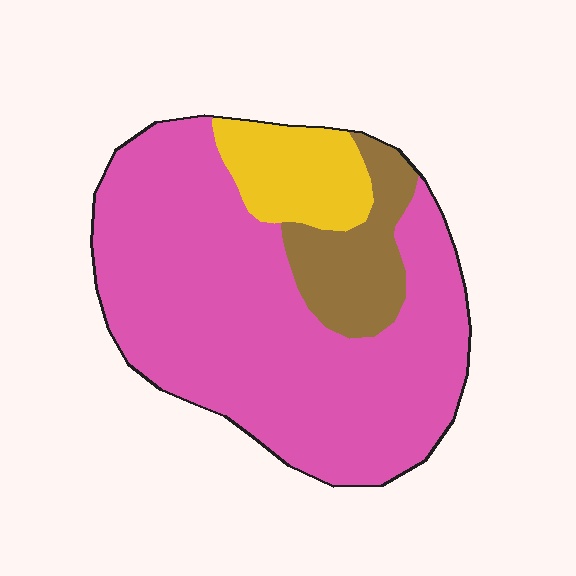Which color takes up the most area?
Pink, at roughly 75%.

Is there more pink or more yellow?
Pink.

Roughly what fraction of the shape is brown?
Brown covers about 15% of the shape.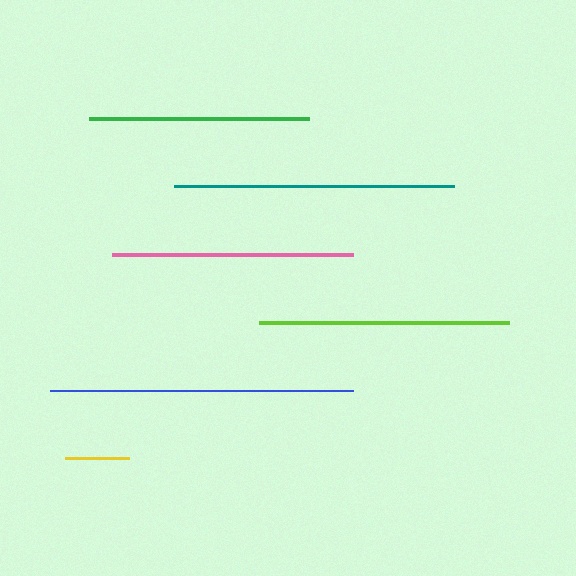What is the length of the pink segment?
The pink segment is approximately 241 pixels long.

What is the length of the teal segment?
The teal segment is approximately 280 pixels long.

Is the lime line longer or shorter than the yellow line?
The lime line is longer than the yellow line.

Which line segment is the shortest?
The yellow line is the shortest at approximately 64 pixels.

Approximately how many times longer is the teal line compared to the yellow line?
The teal line is approximately 4.4 times the length of the yellow line.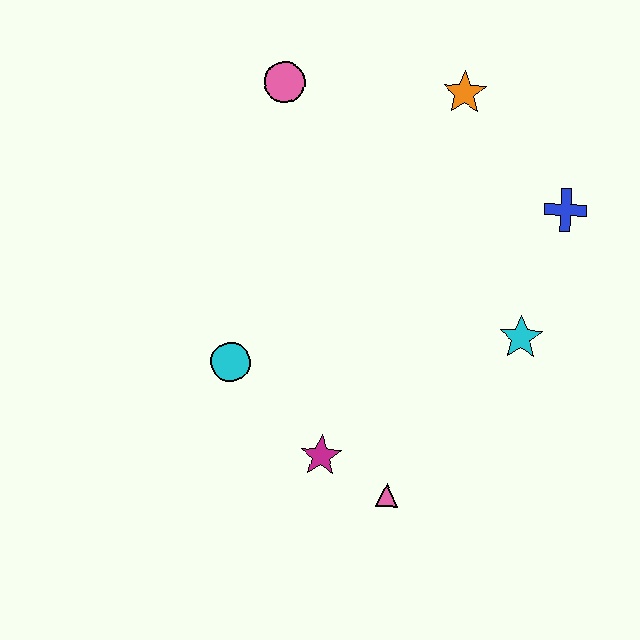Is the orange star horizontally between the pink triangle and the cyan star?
Yes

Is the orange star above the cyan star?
Yes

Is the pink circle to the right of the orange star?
No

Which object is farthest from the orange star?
The pink triangle is farthest from the orange star.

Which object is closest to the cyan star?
The blue cross is closest to the cyan star.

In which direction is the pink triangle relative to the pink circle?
The pink triangle is below the pink circle.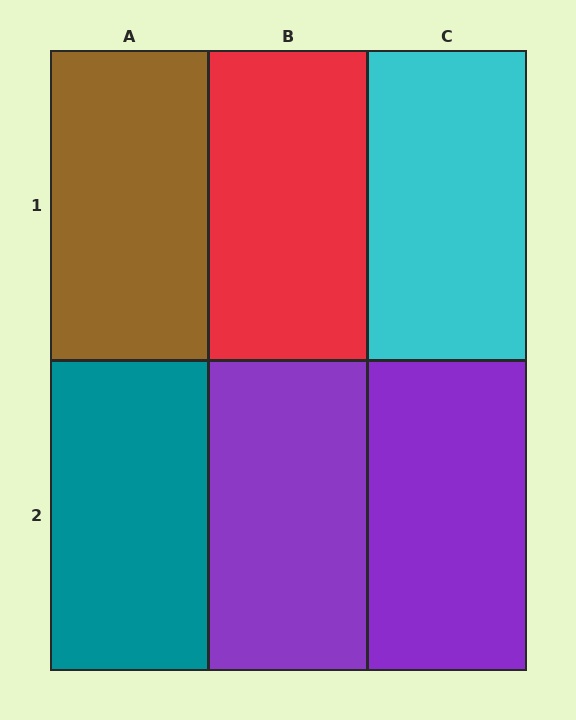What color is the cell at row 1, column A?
Brown.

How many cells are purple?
2 cells are purple.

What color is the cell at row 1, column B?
Red.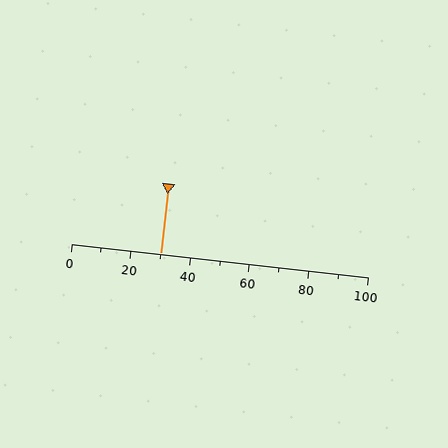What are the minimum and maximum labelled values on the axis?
The axis runs from 0 to 100.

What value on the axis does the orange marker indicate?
The marker indicates approximately 30.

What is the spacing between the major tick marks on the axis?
The major ticks are spaced 20 apart.